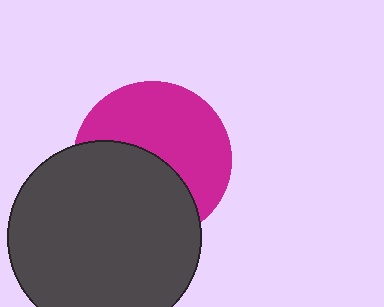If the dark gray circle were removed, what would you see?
You would see the complete magenta circle.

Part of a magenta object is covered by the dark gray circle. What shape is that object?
It is a circle.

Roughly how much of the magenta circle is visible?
About half of it is visible (roughly 54%).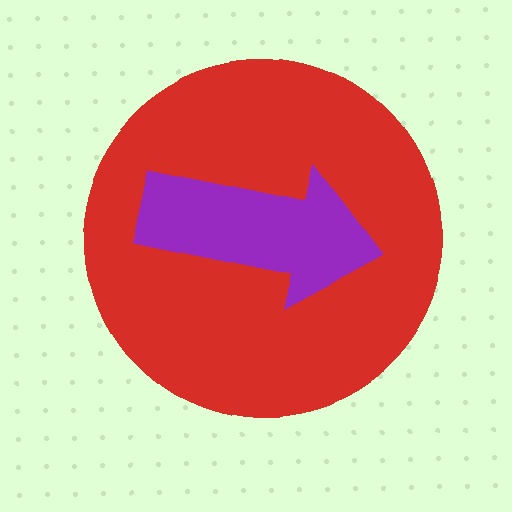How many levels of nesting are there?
2.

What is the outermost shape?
The red circle.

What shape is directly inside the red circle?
The purple arrow.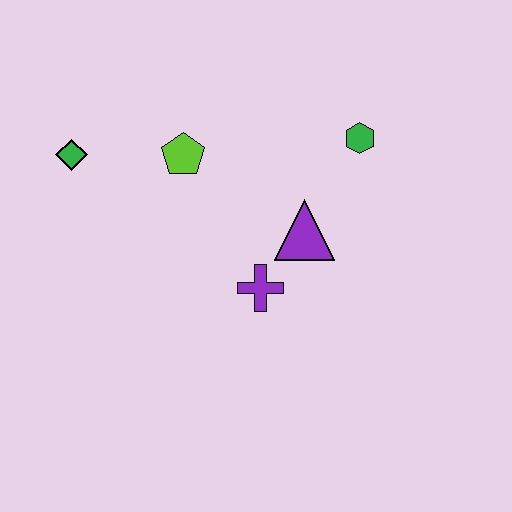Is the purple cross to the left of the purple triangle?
Yes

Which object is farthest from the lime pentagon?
The green hexagon is farthest from the lime pentagon.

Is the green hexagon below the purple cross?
No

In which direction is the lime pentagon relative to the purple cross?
The lime pentagon is above the purple cross.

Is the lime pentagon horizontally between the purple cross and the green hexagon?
No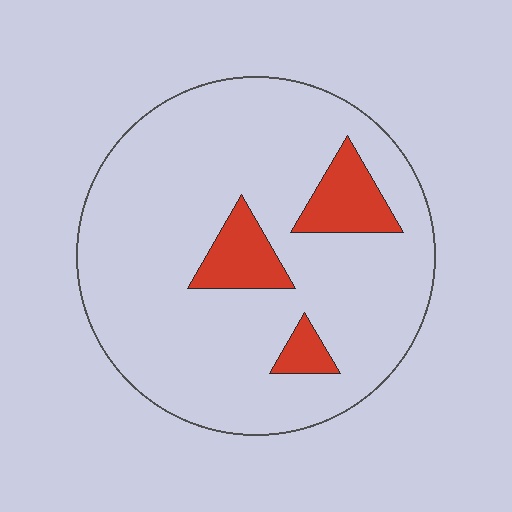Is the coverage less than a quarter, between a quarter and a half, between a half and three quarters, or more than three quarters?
Less than a quarter.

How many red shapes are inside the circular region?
3.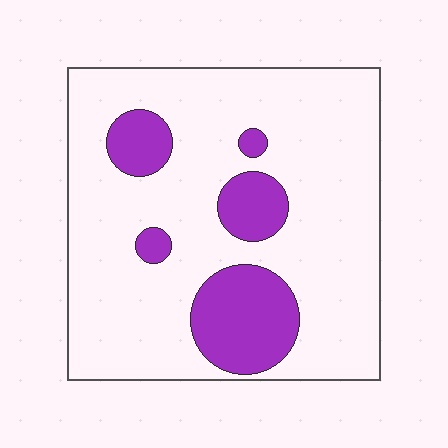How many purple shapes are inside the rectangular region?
5.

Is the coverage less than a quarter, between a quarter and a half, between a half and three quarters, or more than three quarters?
Less than a quarter.